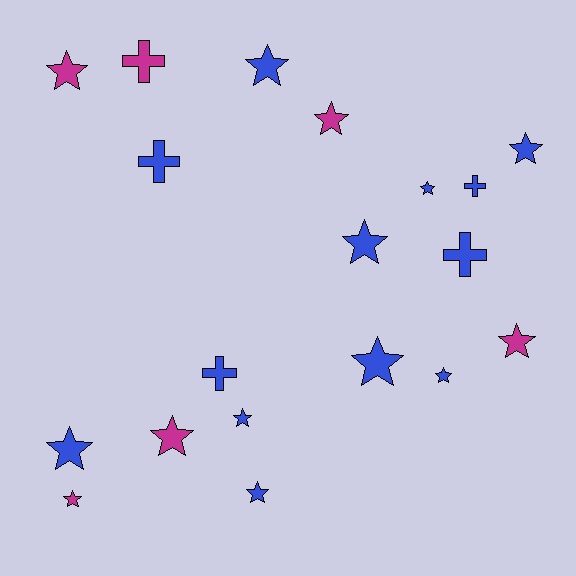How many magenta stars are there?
There are 5 magenta stars.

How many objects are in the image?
There are 19 objects.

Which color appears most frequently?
Blue, with 13 objects.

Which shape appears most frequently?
Star, with 14 objects.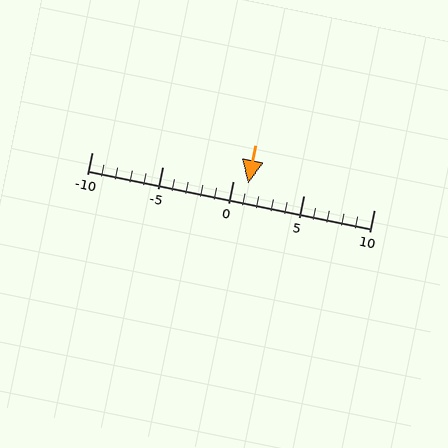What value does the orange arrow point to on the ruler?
The orange arrow points to approximately 1.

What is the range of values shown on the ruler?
The ruler shows values from -10 to 10.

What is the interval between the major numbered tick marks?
The major tick marks are spaced 5 units apart.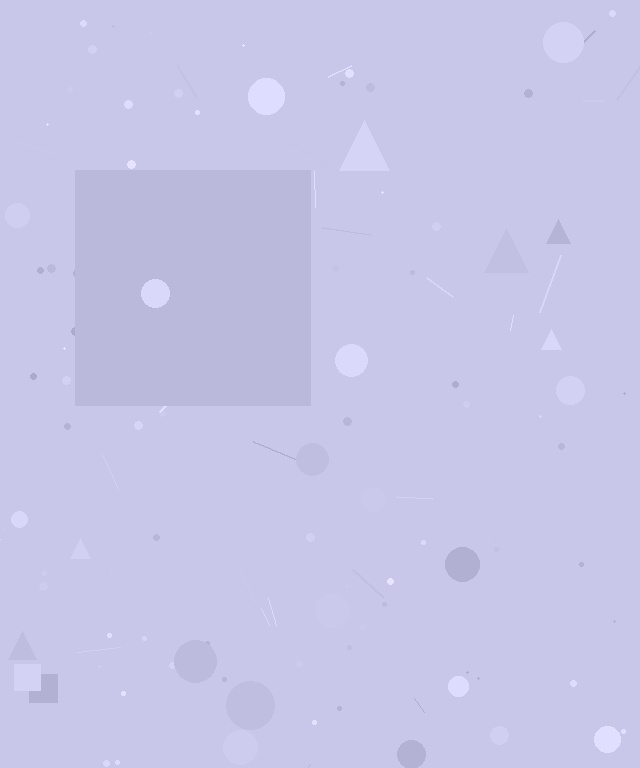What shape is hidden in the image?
A square is hidden in the image.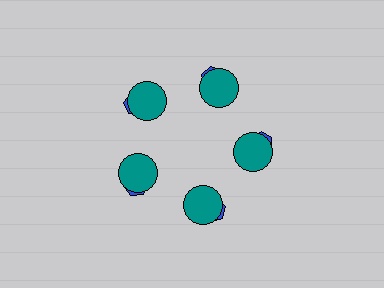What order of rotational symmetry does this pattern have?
This pattern has 5-fold rotational symmetry.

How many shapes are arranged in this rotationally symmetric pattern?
There are 10 shapes, arranged in 5 groups of 2.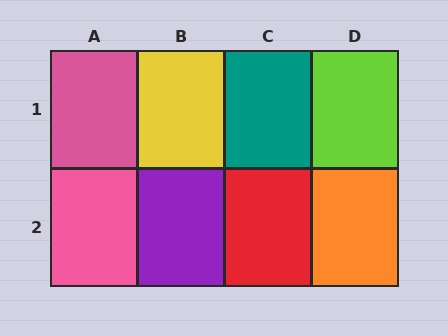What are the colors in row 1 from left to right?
Pink, yellow, teal, lime.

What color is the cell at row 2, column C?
Red.